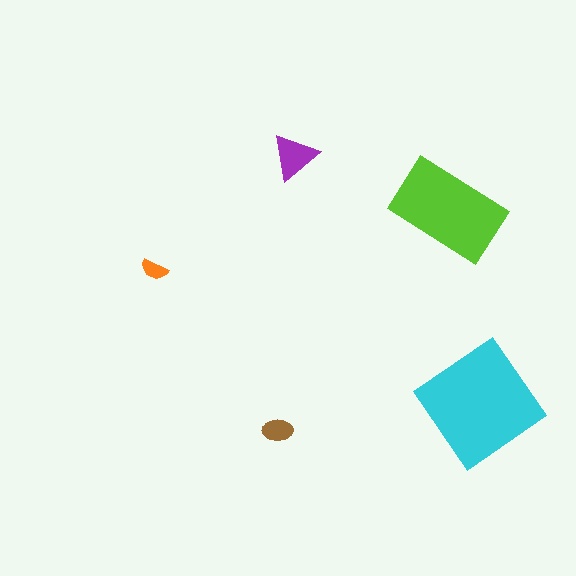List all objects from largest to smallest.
The cyan diamond, the lime rectangle, the purple triangle, the brown ellipse, the orange semicircle.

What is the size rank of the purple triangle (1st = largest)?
3rd.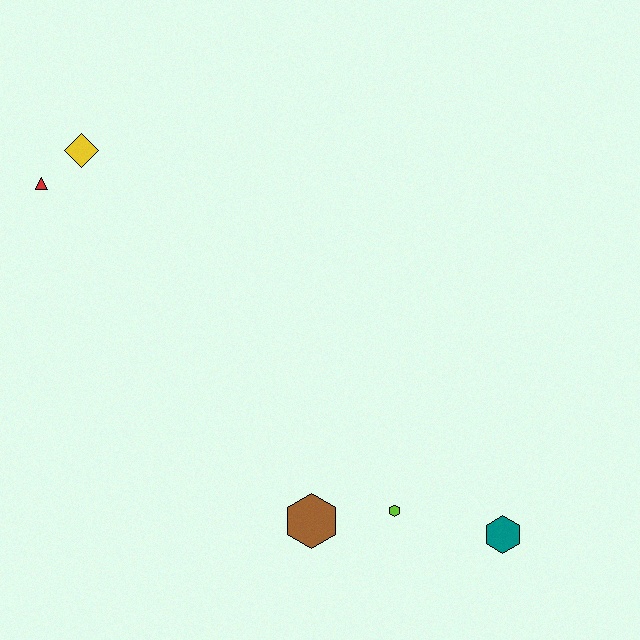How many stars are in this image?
There are no stars.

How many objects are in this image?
There are 5 objects.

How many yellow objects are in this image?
There is 1 yellow object.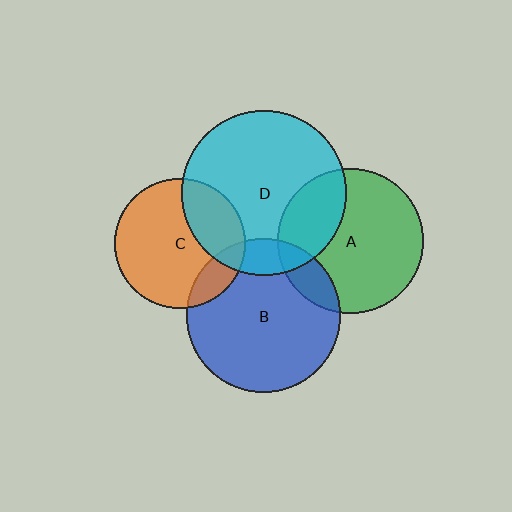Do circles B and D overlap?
Yes.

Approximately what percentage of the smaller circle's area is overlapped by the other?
Approximately 15%.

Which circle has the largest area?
Circle D (cyan).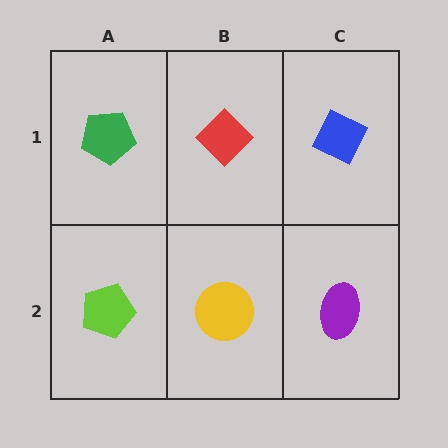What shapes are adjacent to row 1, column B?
A yellow circle (row 2, column B), a green pentagon (row 1, column A), a blue diamond (row 1, column C).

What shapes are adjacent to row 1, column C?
A purple ellipse (row 2, column C), a red diamond (row 1, column B).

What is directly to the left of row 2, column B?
A lime pentagon.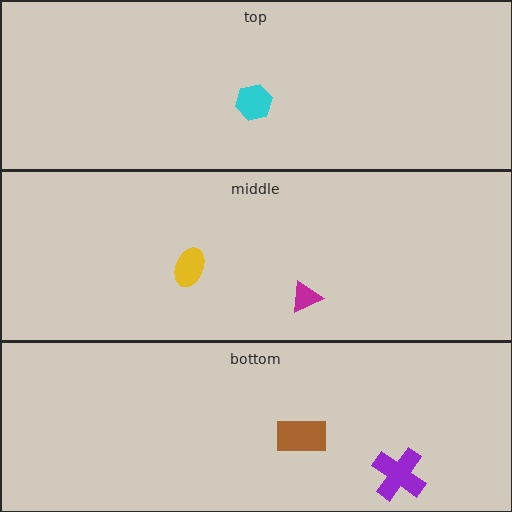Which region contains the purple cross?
The bottom region.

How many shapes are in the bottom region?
2.